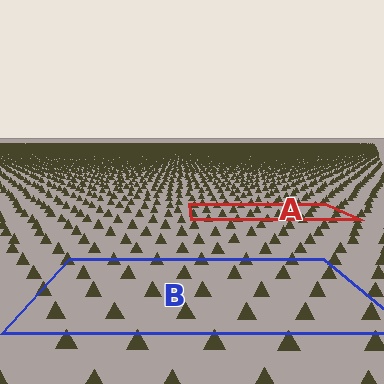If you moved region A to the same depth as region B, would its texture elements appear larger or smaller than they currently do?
They would appear larger. At a closer depth, the same texture elements are projected at a bigger on-screen size.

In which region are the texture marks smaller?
The texture marks are smaller in region A, because it is farther away.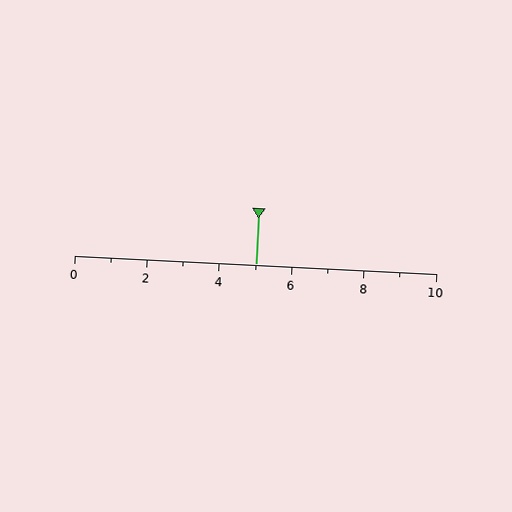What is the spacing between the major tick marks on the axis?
The major ticks are spaced 2 apart.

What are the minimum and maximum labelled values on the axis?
The axis runs from 0 to 10.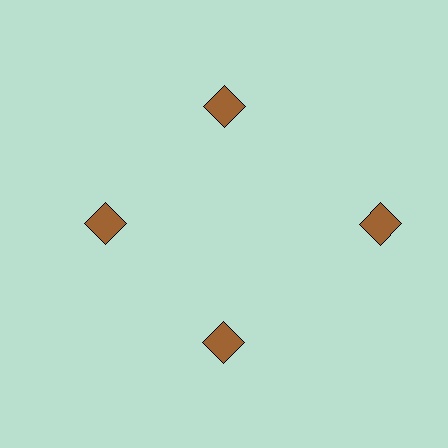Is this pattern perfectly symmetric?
No. The 4 brown squares are arranged in a ring, but one element near the 3 o'clock position is pushed outward from the center, breaking the 4-fold rotational symmetry.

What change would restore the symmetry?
The symmetry would be restored by moving it inward, back onto the ring so that all 4 squares sit at equal angles and equal distance from the center.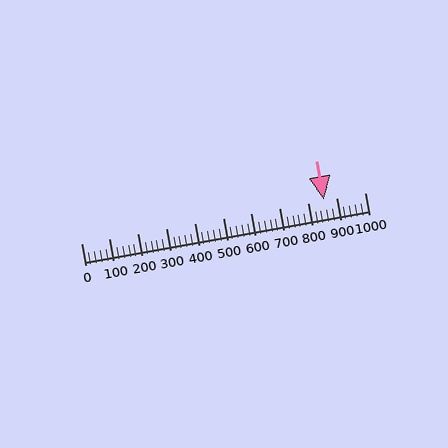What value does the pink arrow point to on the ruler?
The pink arrow points to approximately 857.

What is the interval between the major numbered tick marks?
The major tick marks are spaced 100 units apart.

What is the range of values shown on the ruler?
The ruler shows values from 0 to 1000.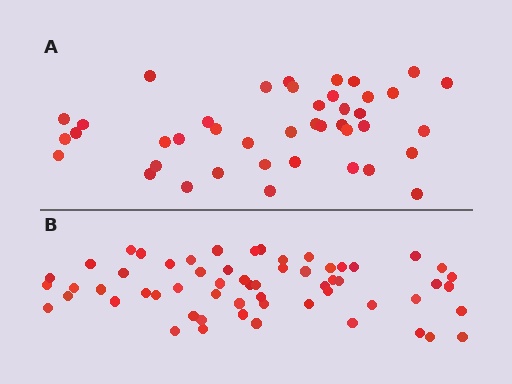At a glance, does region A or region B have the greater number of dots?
Region B (the bottom region) has more dots.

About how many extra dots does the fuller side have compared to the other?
Region B has approximately 15 more dots than region A.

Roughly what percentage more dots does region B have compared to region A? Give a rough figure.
About 40% more.